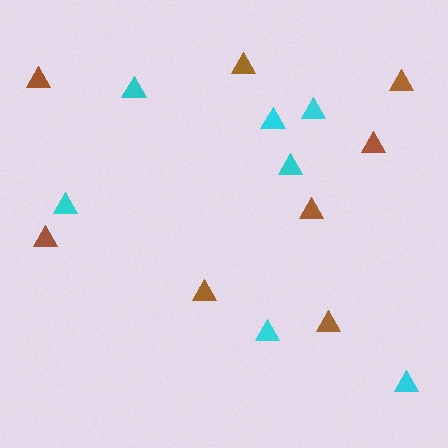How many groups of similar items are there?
There are 2 groups: one group of cyan triangles (7) and one group of brown triangles (8).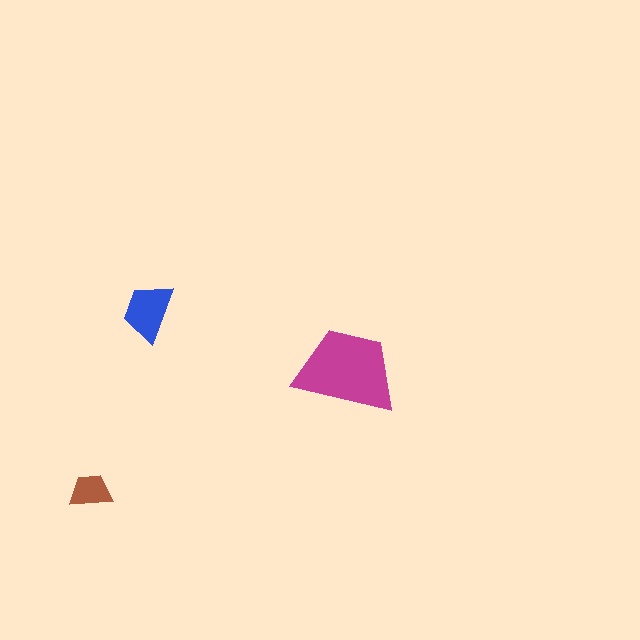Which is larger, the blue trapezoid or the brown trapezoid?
The blue one.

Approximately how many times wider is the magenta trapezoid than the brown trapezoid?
About 2.5 times wider.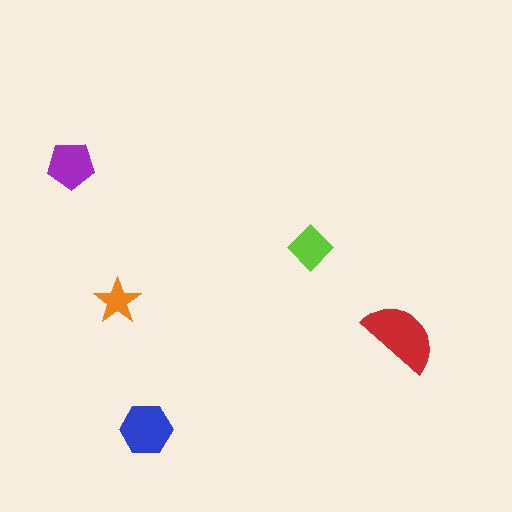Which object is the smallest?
The orange star.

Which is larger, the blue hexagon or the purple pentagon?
The blue hexagon.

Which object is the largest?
The red semicircle.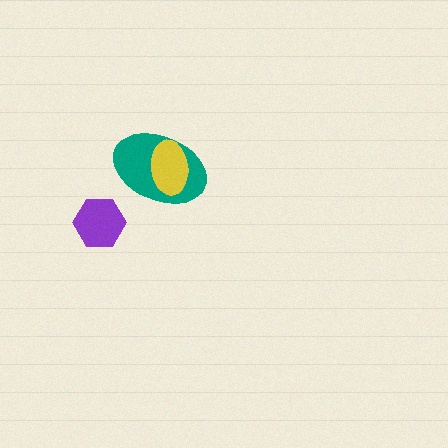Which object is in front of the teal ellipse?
The yellow ellipse is in front of the teal ellipse.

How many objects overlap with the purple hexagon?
0 objects overlap with the purple hexagon.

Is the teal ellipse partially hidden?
Yes, it is partially covered by another shape.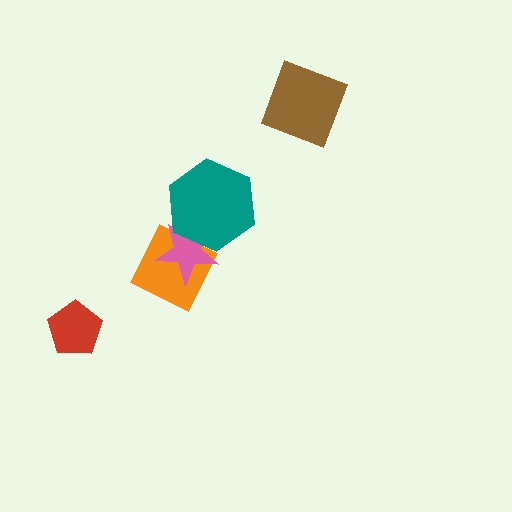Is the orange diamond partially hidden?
Yes, it is partially covered by another shape.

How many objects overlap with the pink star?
2 objects overlap with the pink star.